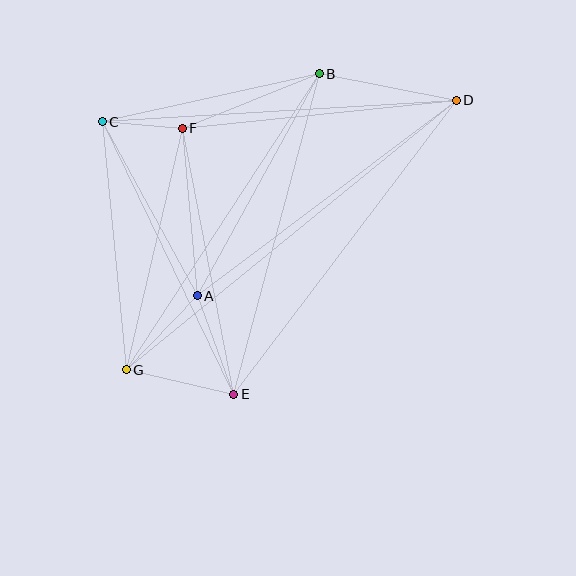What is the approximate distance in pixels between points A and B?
The distance between A and B is approximately 253 pixels.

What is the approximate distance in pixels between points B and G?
The distance between B and G is approximately 353 pixels.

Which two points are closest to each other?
Points C and F are closest to each other.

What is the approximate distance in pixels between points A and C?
The distance between A and C is approximately 198 pixels.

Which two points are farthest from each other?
Points D and G are farthest from each other.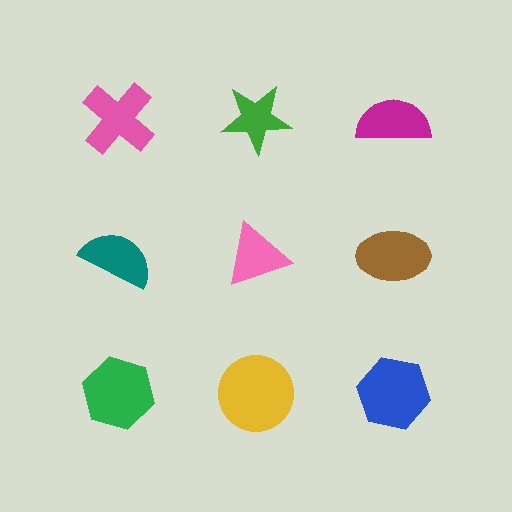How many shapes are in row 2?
3 shapes.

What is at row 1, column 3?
A magenta semicircle.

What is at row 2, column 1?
A teal semicircle.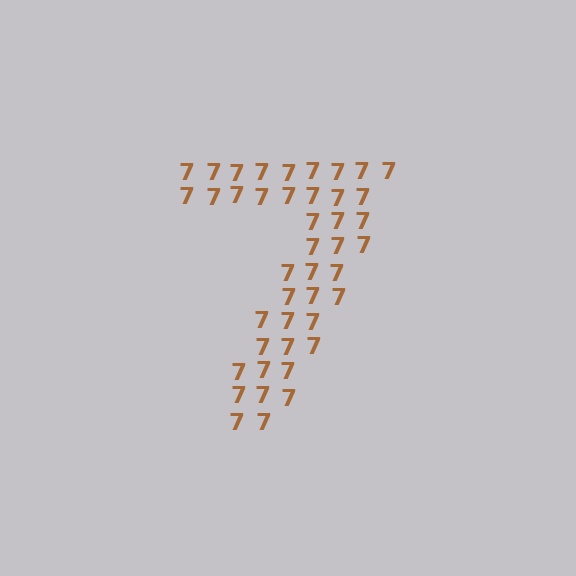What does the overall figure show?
The overall figure shows the digit 7.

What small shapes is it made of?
It is made of small digit 7's.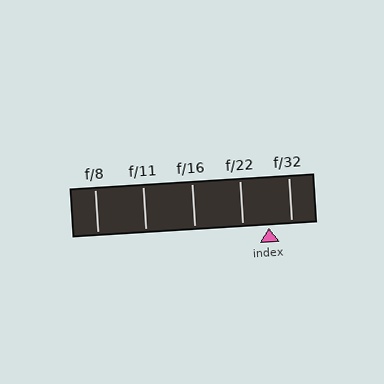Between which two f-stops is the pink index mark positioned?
The index mark is between f/22 and f/32.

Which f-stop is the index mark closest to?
The index mark is closest to f/32.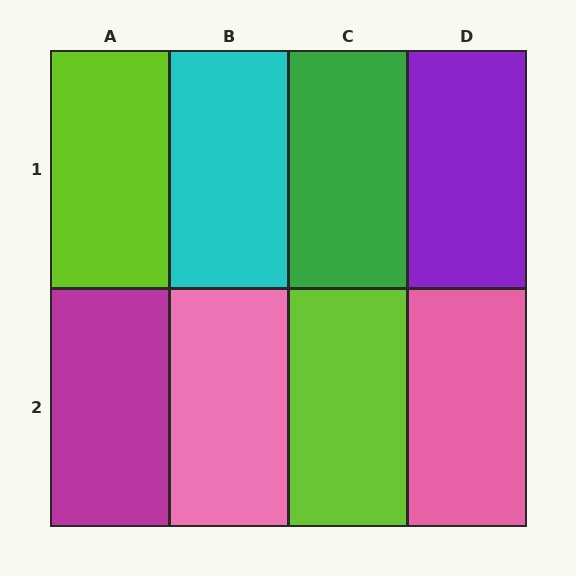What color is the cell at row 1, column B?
Cyan.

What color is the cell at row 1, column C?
Green.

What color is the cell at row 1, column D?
Purple.